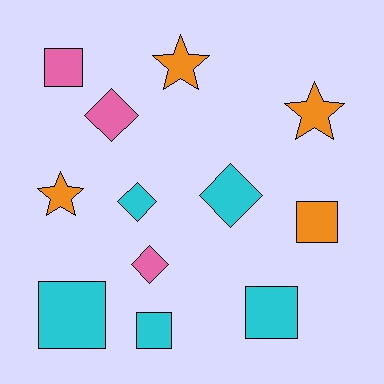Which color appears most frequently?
Cyan, with 5 objects.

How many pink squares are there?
There is 1 pink square.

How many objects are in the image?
There are 12 objects.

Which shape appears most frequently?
Square, with 5 objects.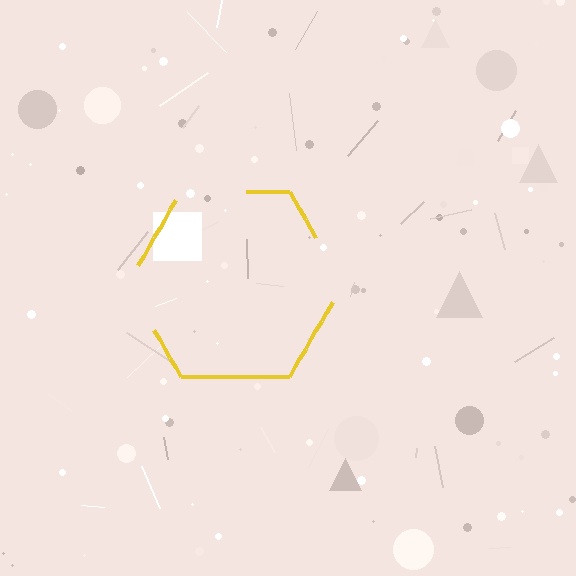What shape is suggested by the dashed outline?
The dashed outline suggests a hexagon.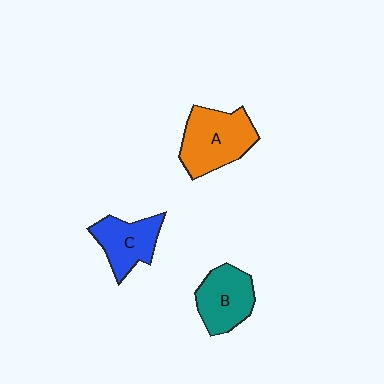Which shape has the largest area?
Shape A (orange).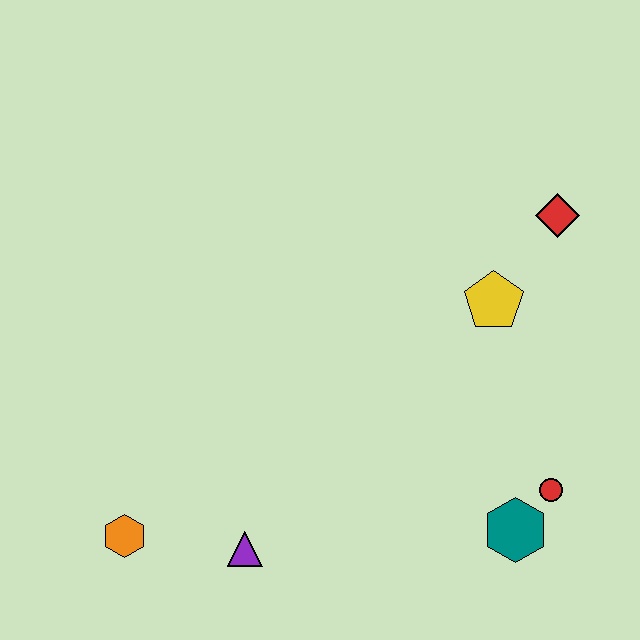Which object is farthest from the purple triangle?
The red diamond is farthest from the purple triangle.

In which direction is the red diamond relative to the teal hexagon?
The red diamond is above the teal hexagon.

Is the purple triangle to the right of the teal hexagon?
No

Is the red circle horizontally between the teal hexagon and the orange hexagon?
No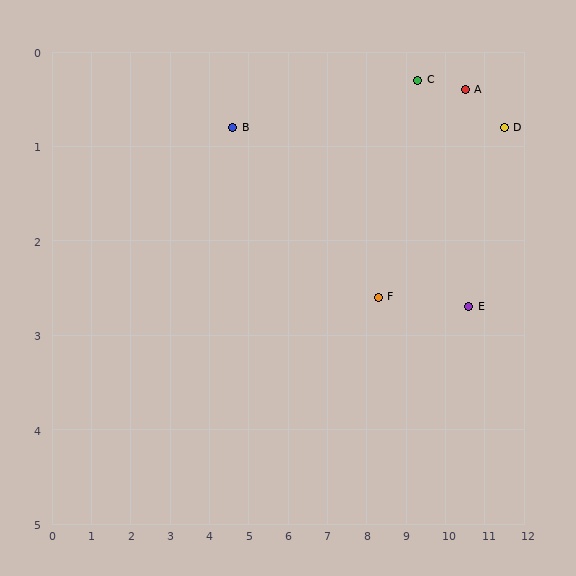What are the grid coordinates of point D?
Point D is at approximately (11.5, 0.8).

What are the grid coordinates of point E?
Point E is at approximately (10.6, 2.7).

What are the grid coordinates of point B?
Point B is at approximately (4.6, 0.8).